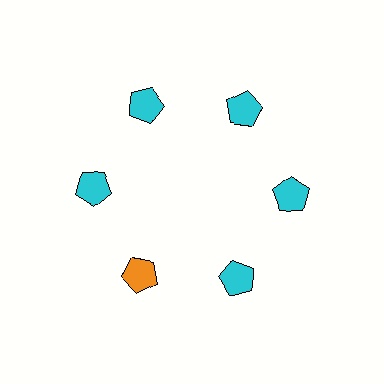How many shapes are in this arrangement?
There are 6 shapes arranged in a ring pattern.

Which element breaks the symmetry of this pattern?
The orange pentagon at roughly the 7 o'clock position breaks the symmetry. All other shapes are cyan pentagons.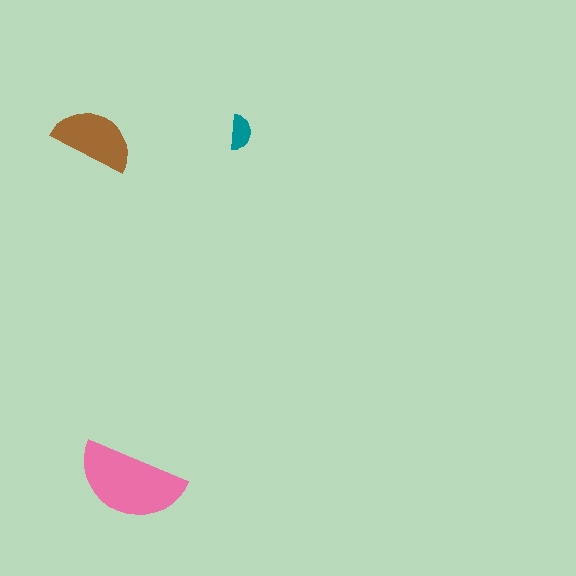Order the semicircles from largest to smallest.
the pink one, the brown one, the teal one.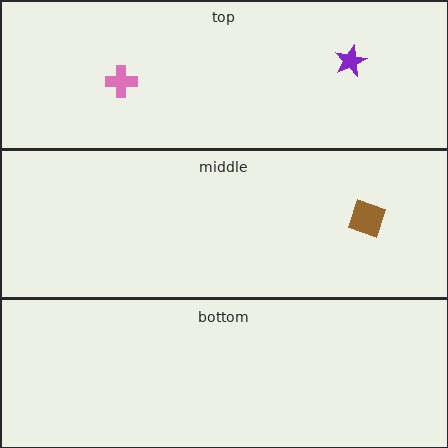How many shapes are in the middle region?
1.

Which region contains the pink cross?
The top region.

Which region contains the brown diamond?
The middle region.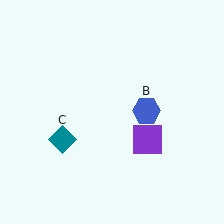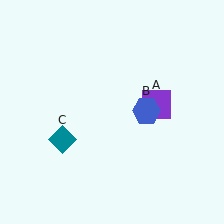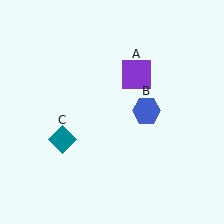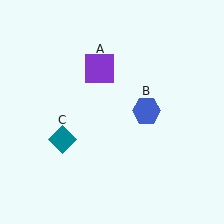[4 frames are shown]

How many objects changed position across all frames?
1 object changed position: purple square (object A).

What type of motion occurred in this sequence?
The purple square (object A) rotated counterclockwise around the center of the scene.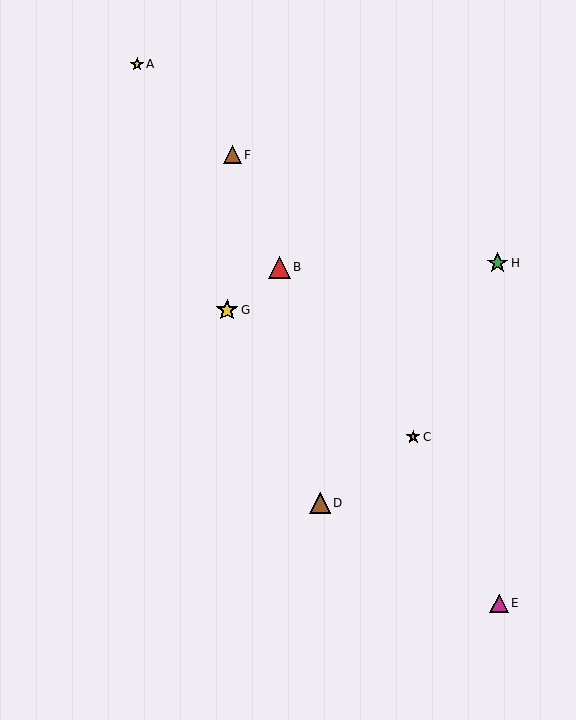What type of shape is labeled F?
Shape F is a brown triangle.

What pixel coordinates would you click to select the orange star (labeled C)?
Click at (413, 437) to select the orange star C.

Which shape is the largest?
The red triangle (labeled B) is the largest.